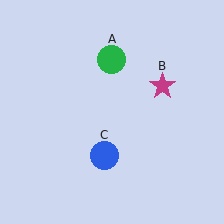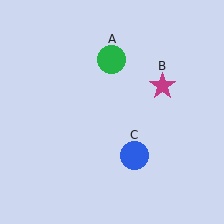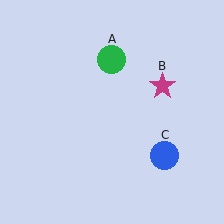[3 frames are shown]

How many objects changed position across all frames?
1 object changed position: blue circle (object C).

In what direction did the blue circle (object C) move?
The blue circle (object C) moved right.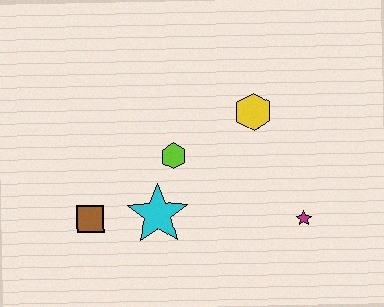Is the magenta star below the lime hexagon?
Yes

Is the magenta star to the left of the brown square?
No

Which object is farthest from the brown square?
The magenta star is farthest from the brown square.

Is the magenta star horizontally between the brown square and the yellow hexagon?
No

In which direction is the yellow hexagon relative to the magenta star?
The yellow hexagon is above the magenta star.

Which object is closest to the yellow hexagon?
The lime hexagon is closest to the yellow hexagon.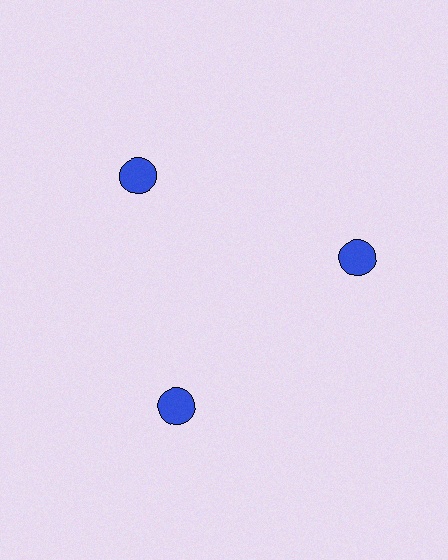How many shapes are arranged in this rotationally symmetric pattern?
There are 3 shapes, arranged in 3 groups of 1.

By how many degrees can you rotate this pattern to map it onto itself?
The pattern maps onto itself every 120 degrees of rotation.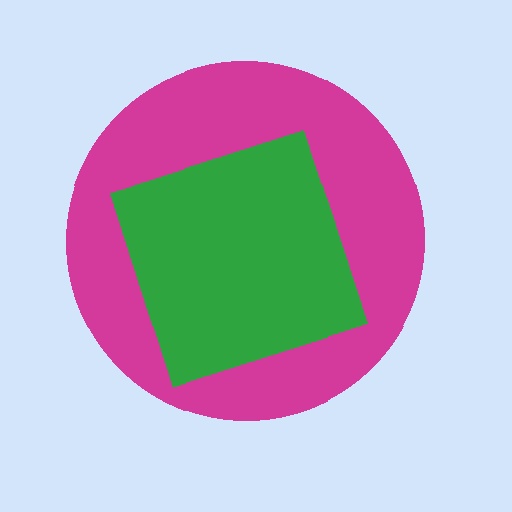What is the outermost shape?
The magenta circle.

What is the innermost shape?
The green square.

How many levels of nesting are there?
2.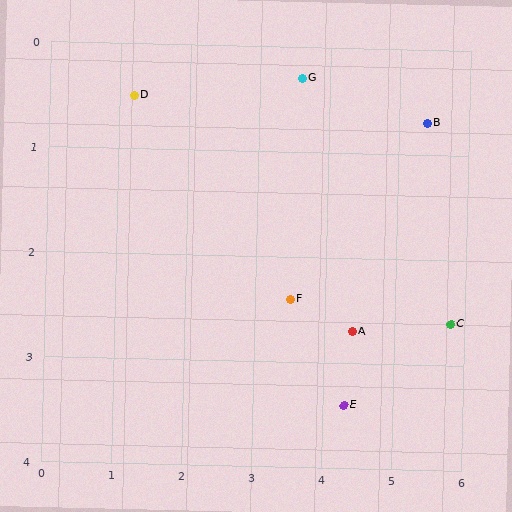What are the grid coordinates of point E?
Point E is at approximately (4.3, 3.4).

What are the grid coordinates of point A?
Point A is at approximately (4.4, 2.7).